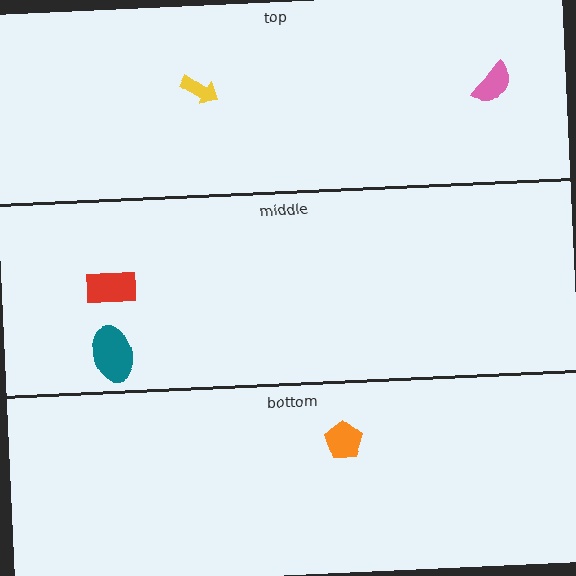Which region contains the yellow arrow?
The top region.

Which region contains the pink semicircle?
The top region.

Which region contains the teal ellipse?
The middle region.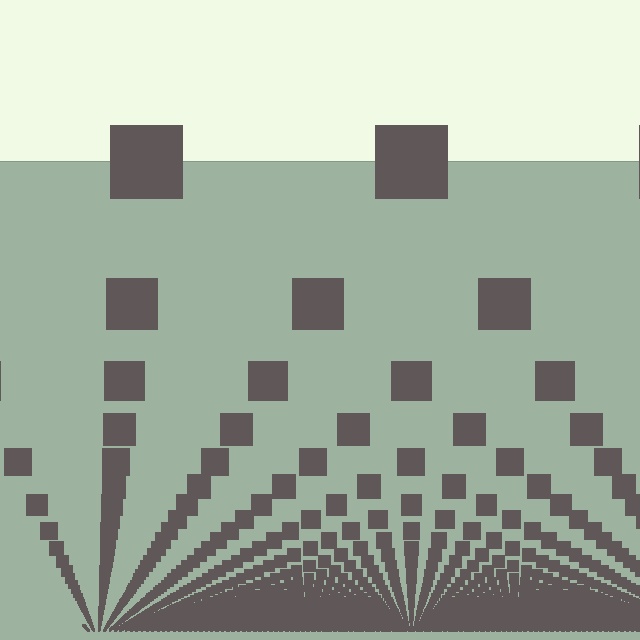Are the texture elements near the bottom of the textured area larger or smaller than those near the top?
Smaller. The gradient is inverted — elements near the bottom are smaller and denser.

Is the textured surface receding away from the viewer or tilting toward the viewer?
The surface appears to tilt toward the viewer. Texture elements get larger and sparser toward the top.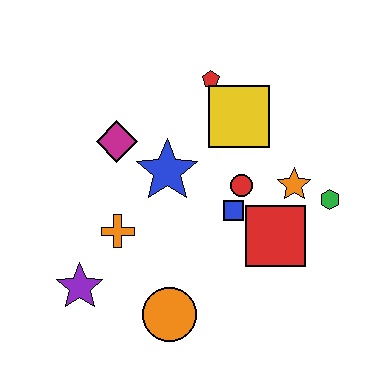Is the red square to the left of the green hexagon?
Yes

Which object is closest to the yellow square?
The red pentagon is closest to the yellow square.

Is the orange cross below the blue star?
Yes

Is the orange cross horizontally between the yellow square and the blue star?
No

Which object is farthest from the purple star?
The green hexagon is farthest from the purple star.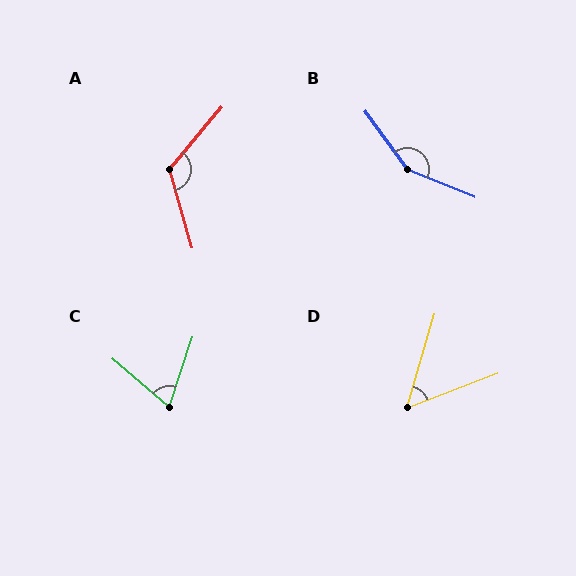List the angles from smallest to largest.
D (53°), C (68°), A (124°), B (148°).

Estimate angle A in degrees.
Approximately 124 degrees.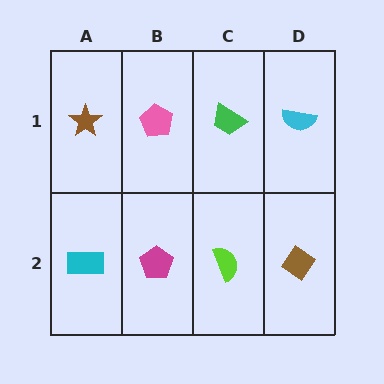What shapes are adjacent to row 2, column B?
A pink pentagon (row 1, column B), a cyan rectangle (row 2, column A), a lime semicircle (row 2, column C).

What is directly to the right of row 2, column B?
A lime semicircle.